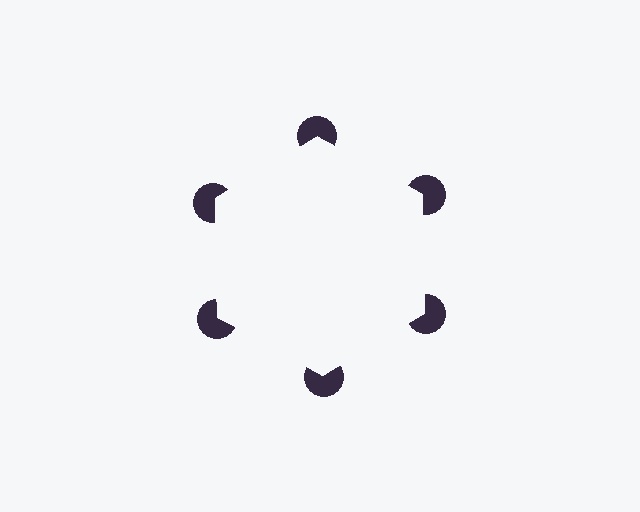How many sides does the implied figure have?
6 sides.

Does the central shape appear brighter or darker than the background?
It typically appears slightly brighter than the background, even though no actual brightness change is drawn.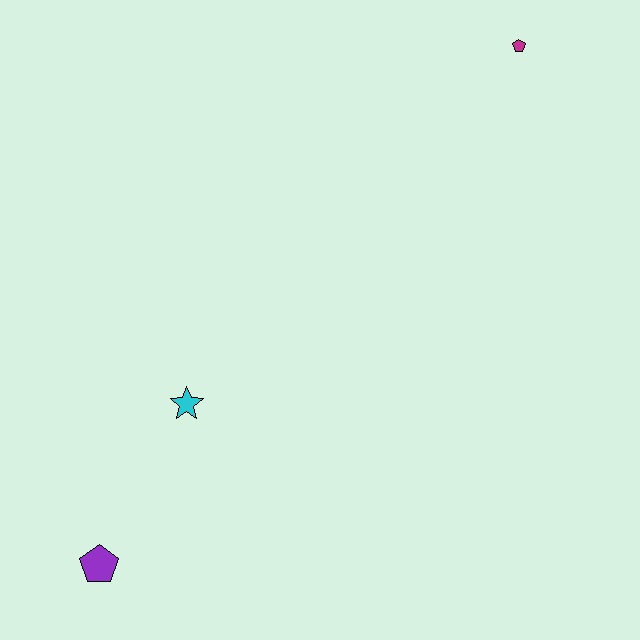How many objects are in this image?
There are 3 objects.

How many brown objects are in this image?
There are no brown objects.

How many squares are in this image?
There are no squares.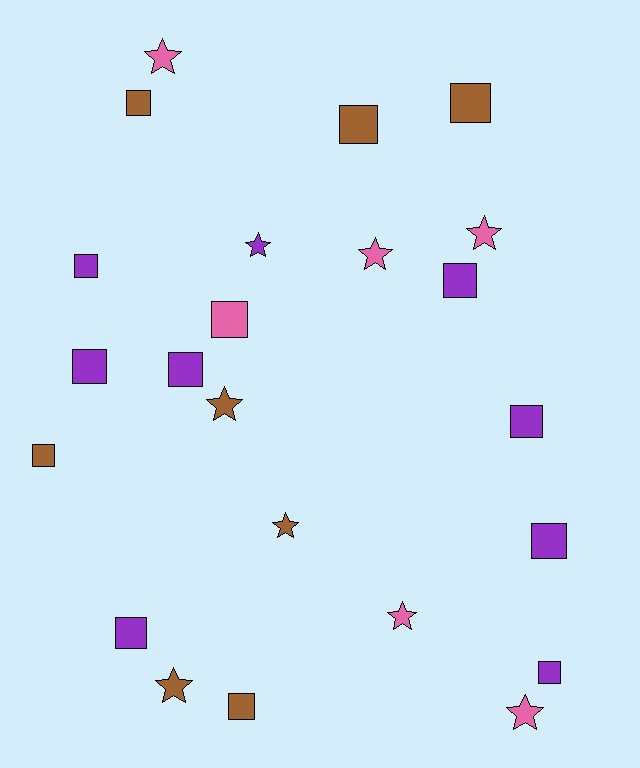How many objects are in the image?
There are 23 objects.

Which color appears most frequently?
Purple, with 9 objects.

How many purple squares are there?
There are 8 purple squares.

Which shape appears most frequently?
Square, with 14 objects.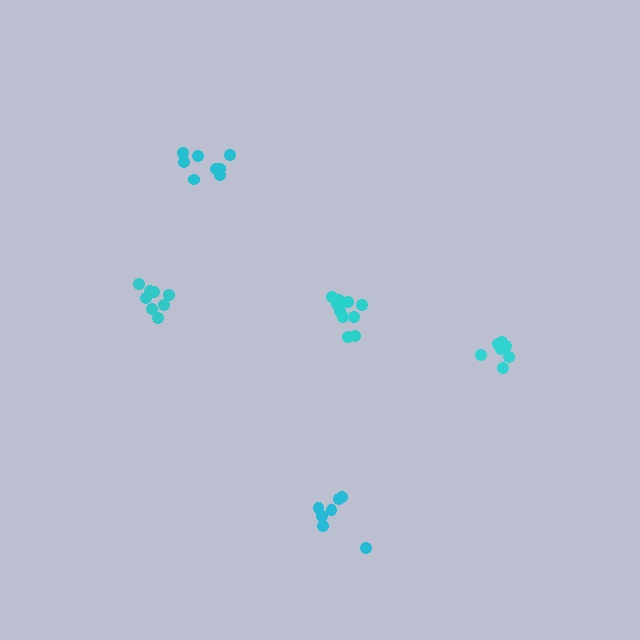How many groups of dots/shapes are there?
There are 5 groups.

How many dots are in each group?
Group 1: 8 dots, Group 2: 10 dots, Group 3: 7 dots, Group 4: 8 dots, Group 5: 7 dots (40 total).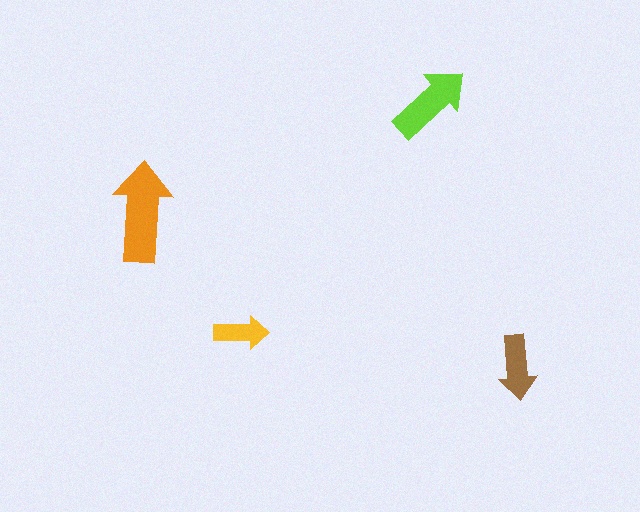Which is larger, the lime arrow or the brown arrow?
The lime one.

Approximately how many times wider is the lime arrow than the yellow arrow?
About 1.5 times wider.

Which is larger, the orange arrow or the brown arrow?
The orange one.